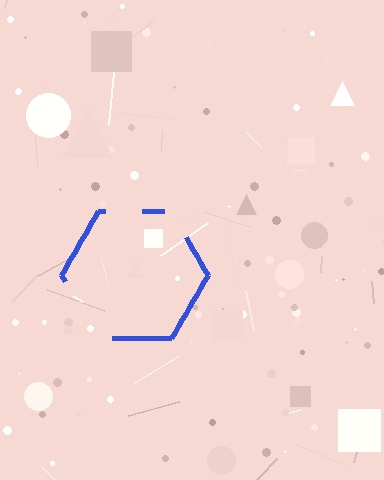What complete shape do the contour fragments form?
The contour fragments form a hexagon.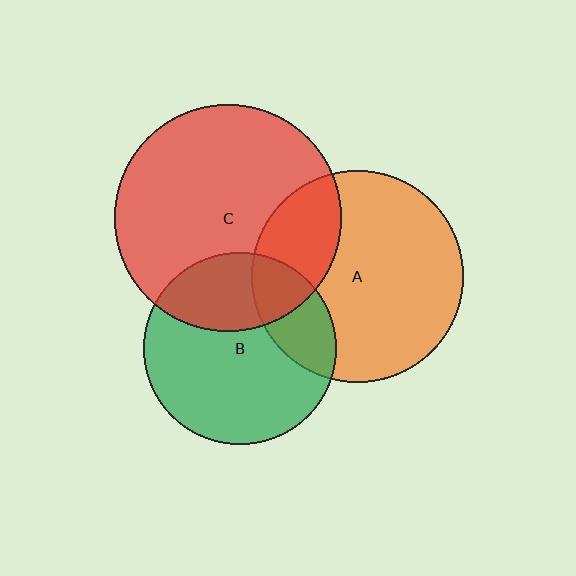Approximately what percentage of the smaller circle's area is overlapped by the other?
Approximately 25%.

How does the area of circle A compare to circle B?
Approximately 1.2 times.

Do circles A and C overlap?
Yes.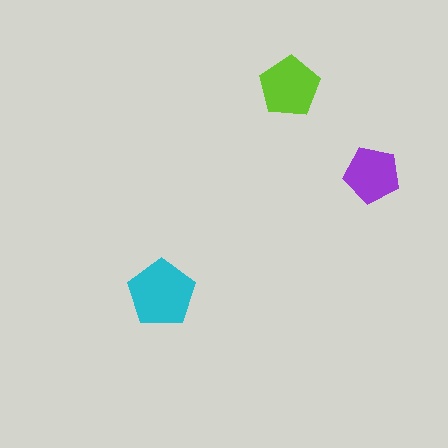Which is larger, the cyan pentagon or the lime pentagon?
The cyan one.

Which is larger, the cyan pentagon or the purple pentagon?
The cyan one.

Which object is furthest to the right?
The purple pentagon is rightmost.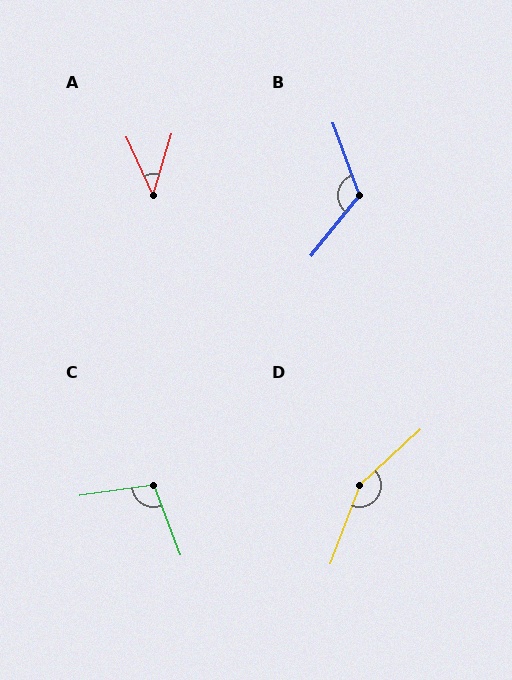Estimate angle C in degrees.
Approximately 103 degrees.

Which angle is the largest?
D, at approximately 154 degrees.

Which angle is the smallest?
A, at approximately 42 degrees.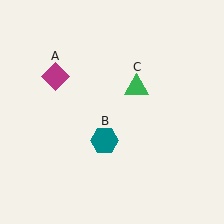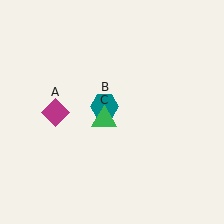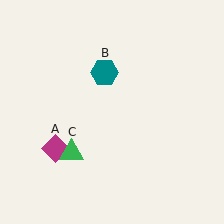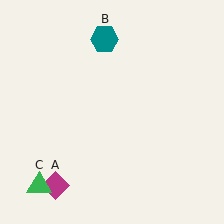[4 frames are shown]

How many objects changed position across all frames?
3 objects changed position: magenta diamond (object A), teal hexagon (object B), green triangle (object C).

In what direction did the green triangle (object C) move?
The green triangle (object C) moved down and to the left.